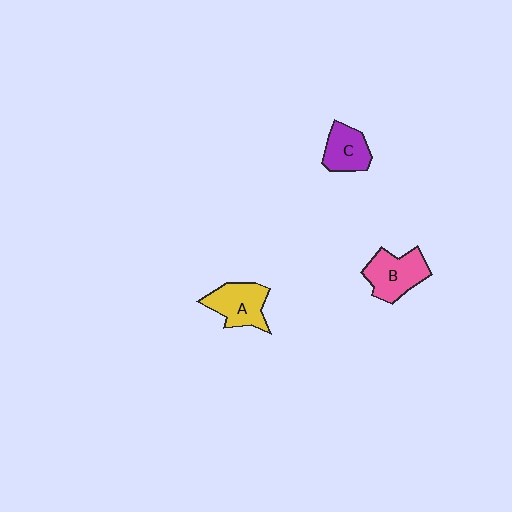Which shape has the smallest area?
Shape C (purple).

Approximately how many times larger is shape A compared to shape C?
Approximately 1.3 times.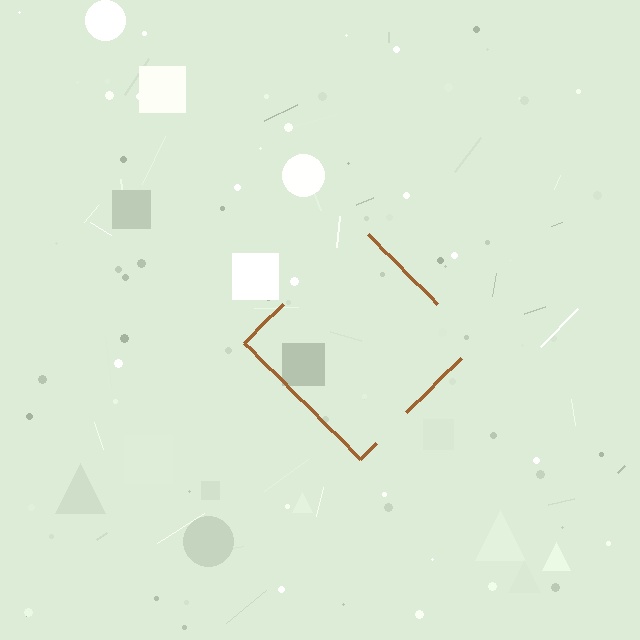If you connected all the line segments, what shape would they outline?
They would outline a diamond.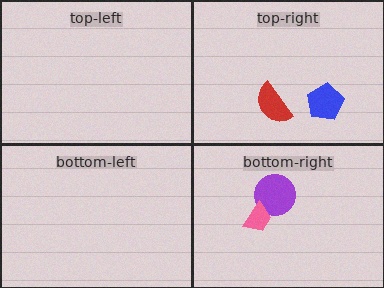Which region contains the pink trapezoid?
The bottom-right region.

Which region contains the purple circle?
The bottom-right region.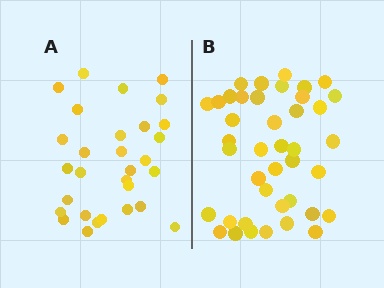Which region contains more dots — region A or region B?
Region B (the right region) has more dots.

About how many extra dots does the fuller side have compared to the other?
Region B has roughly 12 or so more dots than region A.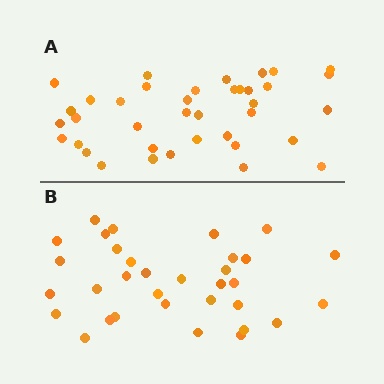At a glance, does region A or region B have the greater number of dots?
Region A (the top region) has more dots.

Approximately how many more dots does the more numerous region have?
Region A has about 5 more dots than region B.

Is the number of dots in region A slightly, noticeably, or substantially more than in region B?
Region A has only slightly more — the two regions are fairly close. The ratio is roughly 1.2 to 1.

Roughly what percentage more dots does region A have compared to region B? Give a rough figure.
About 15% more.